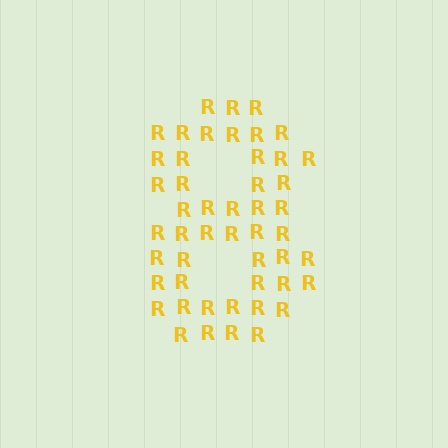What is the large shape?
The large shape is the digit 8.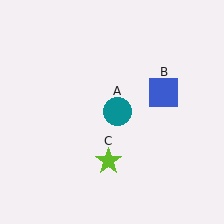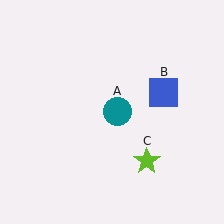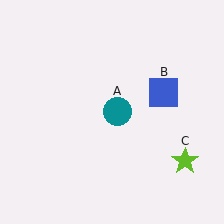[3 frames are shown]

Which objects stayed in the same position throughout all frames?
Teal circle (object A) and blue square (object B) remained stationary.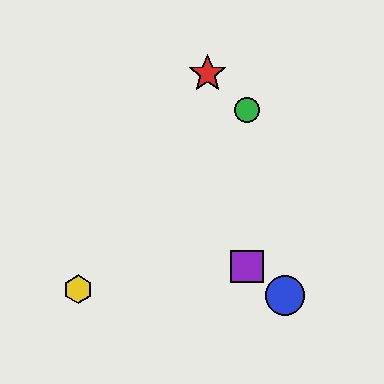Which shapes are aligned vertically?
The green circle, the purple square are aligned vertically.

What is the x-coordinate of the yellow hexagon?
The yellow hexagon is at x≈78.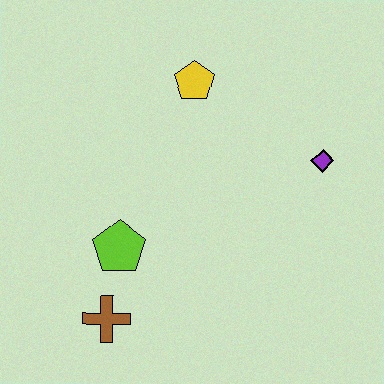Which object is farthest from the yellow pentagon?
The brown cross is farthest from the yellow pentagon.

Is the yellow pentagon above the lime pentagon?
Yes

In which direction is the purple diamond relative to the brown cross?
The purple diamond is to the right of the brown cross.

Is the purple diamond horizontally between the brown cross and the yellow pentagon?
No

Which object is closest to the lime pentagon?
The brown cross is closest to the lime pentagon.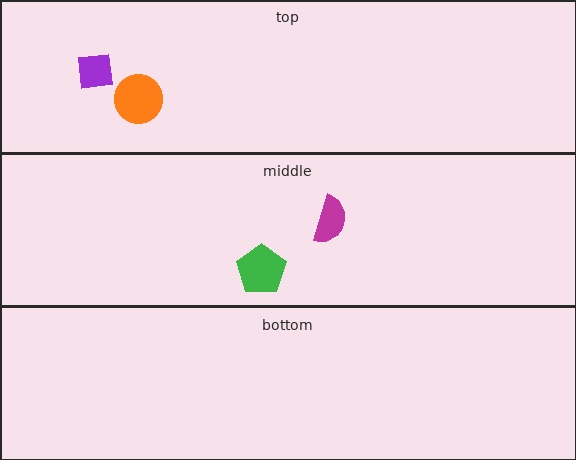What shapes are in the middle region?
The green pentagon, the magenta semicircle.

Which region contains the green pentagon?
The middle region.